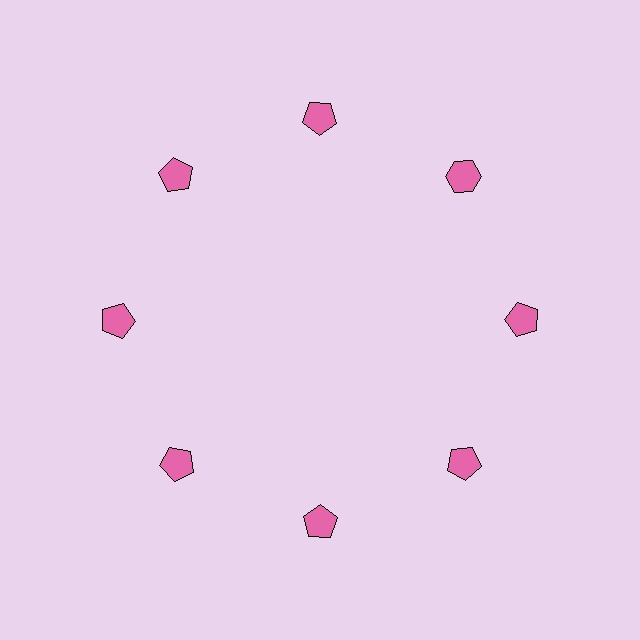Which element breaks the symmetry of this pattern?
The pink hexagon at roughly the 2 o'clock position breaks the symmetry. All other shapes are pink pentagons.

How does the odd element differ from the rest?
It has a different shape: hexagon instead of pentagon.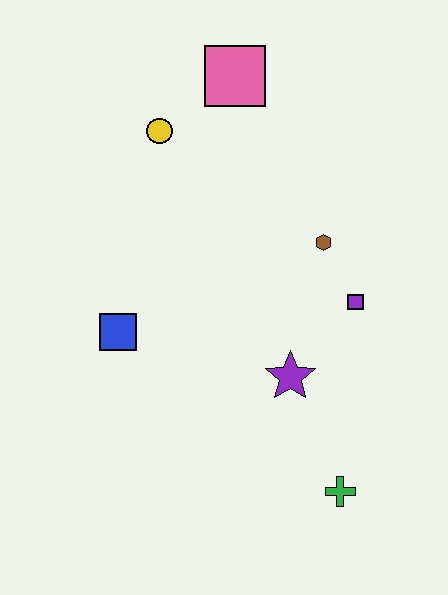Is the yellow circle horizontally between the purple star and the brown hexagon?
No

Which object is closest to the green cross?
The purple star is closest to the green cross.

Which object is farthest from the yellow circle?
The green cross is farthest from the yellow circle.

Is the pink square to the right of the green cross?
No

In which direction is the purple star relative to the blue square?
The purple star is to the right of the blue square.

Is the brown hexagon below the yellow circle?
Yes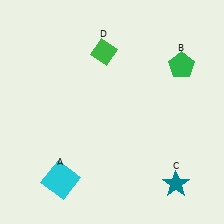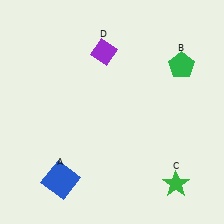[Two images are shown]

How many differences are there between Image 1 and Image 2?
There are 3 differences between the two images.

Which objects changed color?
A changed from cyan to blue. C changed from teal to green. D changed from green to purple.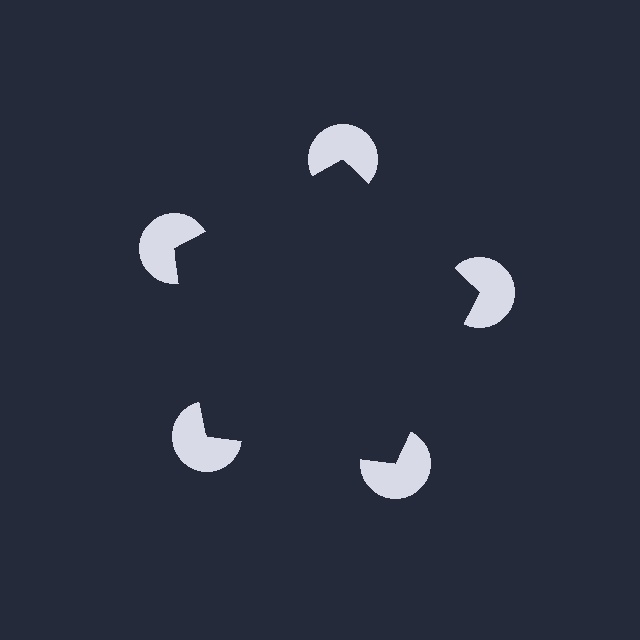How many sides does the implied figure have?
5 sides.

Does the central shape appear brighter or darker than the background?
It typically appears slightly darker than the background, even though no actual brightness change is drawn.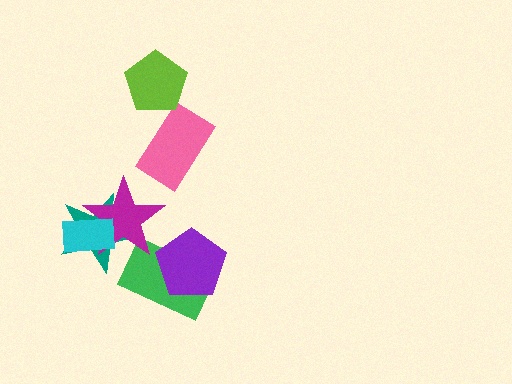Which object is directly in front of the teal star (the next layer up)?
The magenta star is directly in front of the teal star.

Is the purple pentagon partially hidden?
No, no other shape covers it.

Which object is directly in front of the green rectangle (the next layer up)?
The purple pentagon is directly in front of the green rectangle.